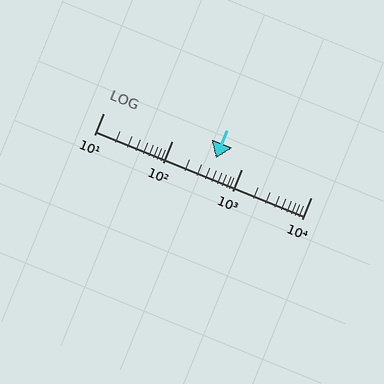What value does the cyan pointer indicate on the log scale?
The pointer indicates approximately 420.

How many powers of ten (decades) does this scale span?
The scale spans 3 decades, from 10 to 10000.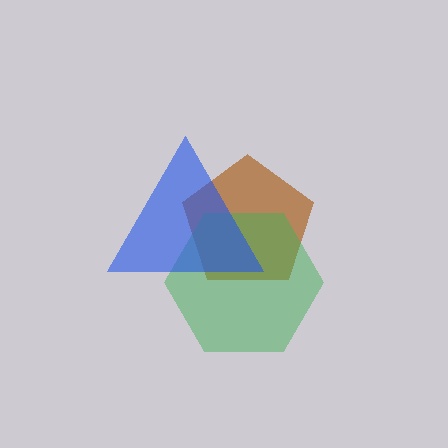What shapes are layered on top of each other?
The layered shapes are: a brown pentagon, a green hexagon, a blue triangle.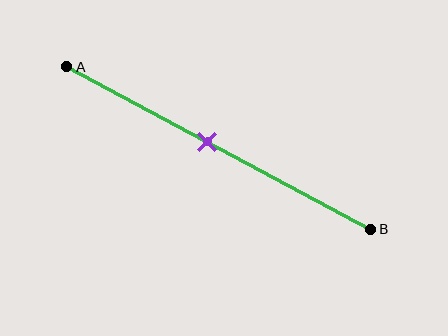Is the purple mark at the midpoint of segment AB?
No, the mark is at about 45% from A, not at the 50% midpoint.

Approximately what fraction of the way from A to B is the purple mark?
The purple mark is approximately 45% of the way from A to B.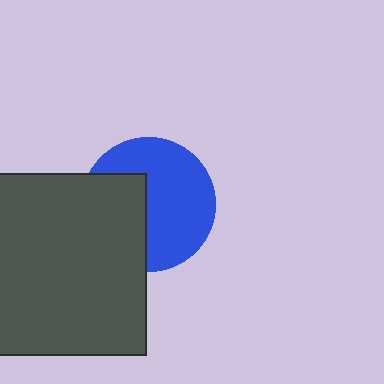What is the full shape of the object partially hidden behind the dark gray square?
The partially hidden object is a blue circle.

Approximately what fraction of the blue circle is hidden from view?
Roughly 38% of the blue circle is hidden behind the dark gray square.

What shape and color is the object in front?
The object in front is a dark gray square.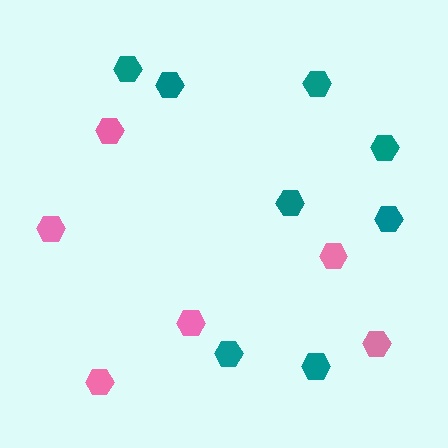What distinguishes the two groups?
There are 2 groups: one group of pink hexagons (6) and one group of teal hexagons (8).